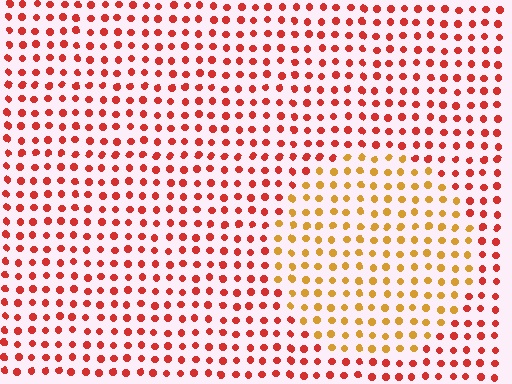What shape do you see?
I see a circle.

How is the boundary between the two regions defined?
The boundary is defined purely by a slight shift in hue (about 40 degrees). Spacing, size, and orientation are identical on both sides.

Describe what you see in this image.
The image is filled with small red elements in a uniform arrangement. A circle-shaped region is visible where the elements are tinted to a slightly different hue, forming a subtle color boundary.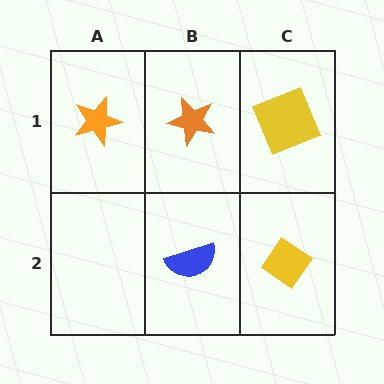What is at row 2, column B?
A blue semicircle.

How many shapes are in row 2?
2 shapes.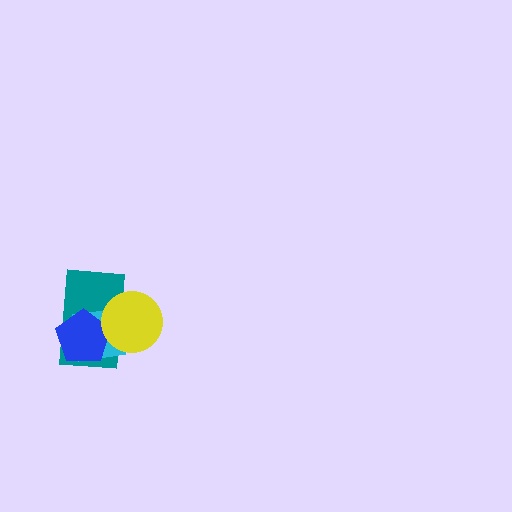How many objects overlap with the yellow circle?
3 objects overlap with the yellow circle.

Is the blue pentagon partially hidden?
Yes, it is partially covered by another shape.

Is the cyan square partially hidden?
Yes, it is partially covered by another shape.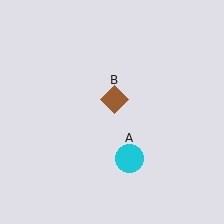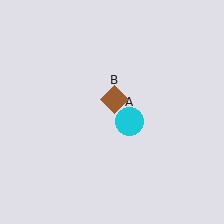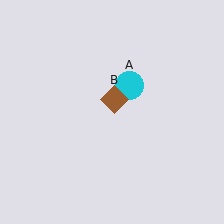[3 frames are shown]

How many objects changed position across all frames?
1 object changed position: cyan circle (object A).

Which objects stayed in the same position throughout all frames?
Brown diamond (object B) remained stationary.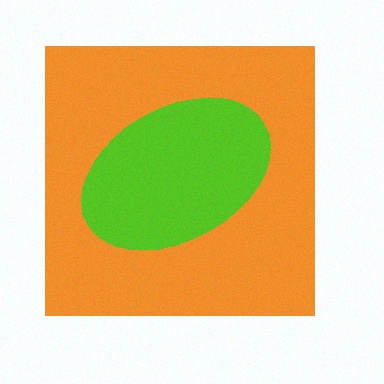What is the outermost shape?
The orange square.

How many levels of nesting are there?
2.